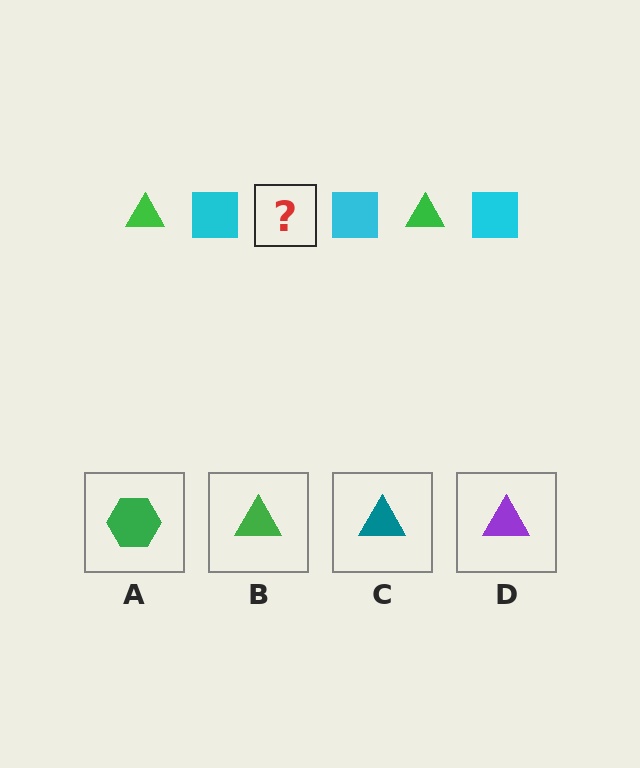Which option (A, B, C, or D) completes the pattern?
B.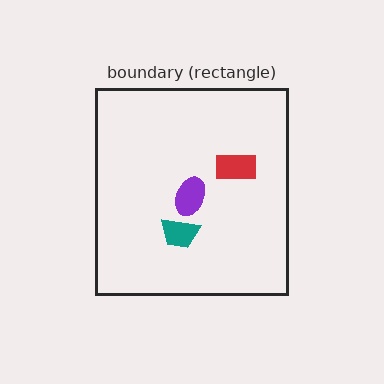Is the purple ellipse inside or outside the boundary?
Inside.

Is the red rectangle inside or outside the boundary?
Inside.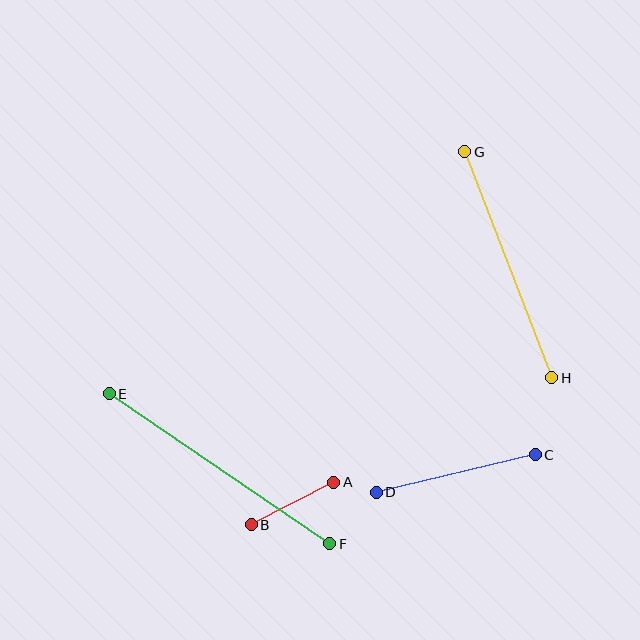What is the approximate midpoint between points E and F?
The midpoint is at approximately (220, 469) pixels.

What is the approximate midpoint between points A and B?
The midpoint is at approximately (293, 504) pixels.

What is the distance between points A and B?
The distance is approximately 93 pixels.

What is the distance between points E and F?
The distance is approximately 267 pixels.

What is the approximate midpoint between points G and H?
The midpoint is at approximately (508, 265) pixels.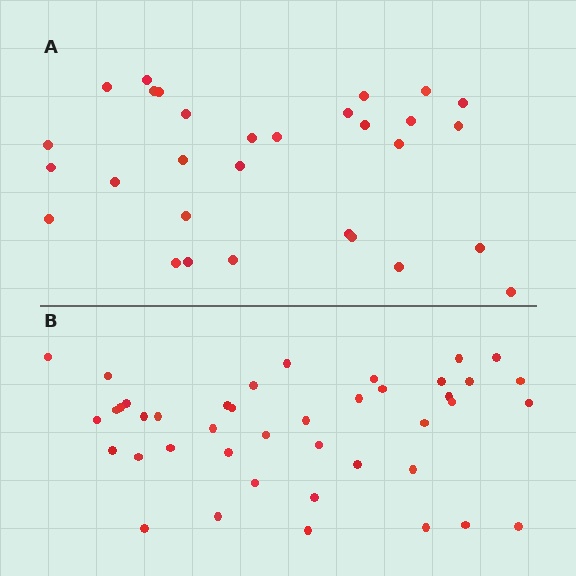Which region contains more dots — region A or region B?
Region B (the bottom region) has more dots.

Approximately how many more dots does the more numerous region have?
Region B has roughly 12 or so more dots than region A.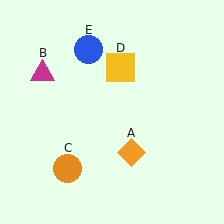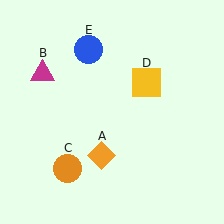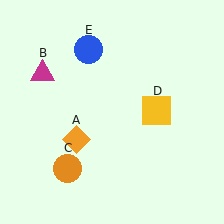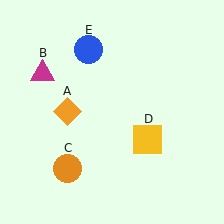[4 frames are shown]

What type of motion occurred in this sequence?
The orange diamond (object A), yellow square (object D) rotated clockwise around the center of the scene.